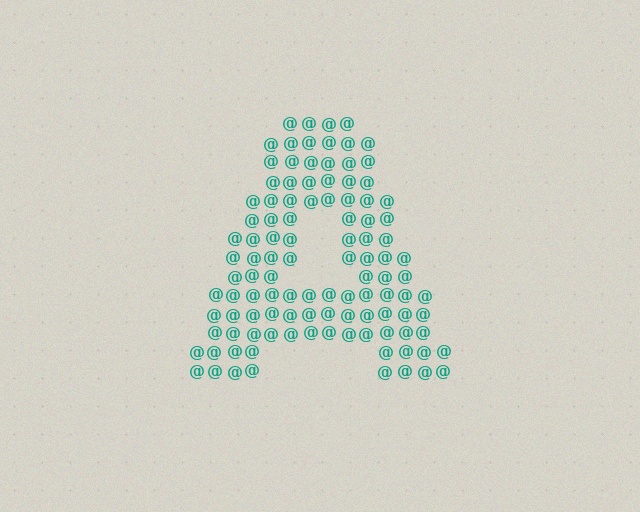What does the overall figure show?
The overall figure shows the letter A.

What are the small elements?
The small elements are at signs.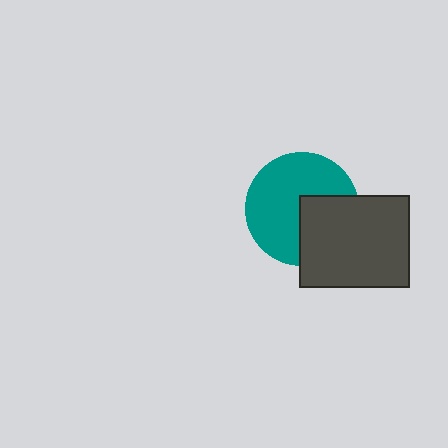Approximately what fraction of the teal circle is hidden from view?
Roughly 34% of the teal circle is hidden behind the dark gray rectangle.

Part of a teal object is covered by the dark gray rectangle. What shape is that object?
It is a circle.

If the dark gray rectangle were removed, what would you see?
You would see the complete teal circle.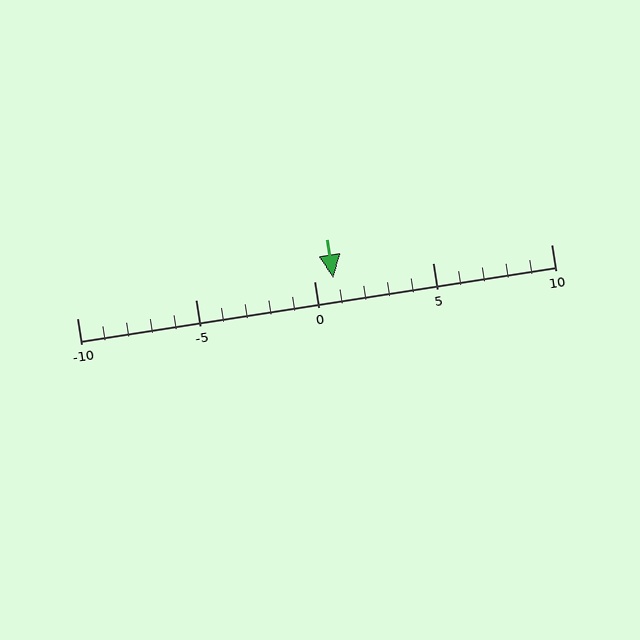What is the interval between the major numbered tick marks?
The major tick marks are spaced 5 units apart.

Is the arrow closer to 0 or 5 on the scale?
The arrow is closer to 0.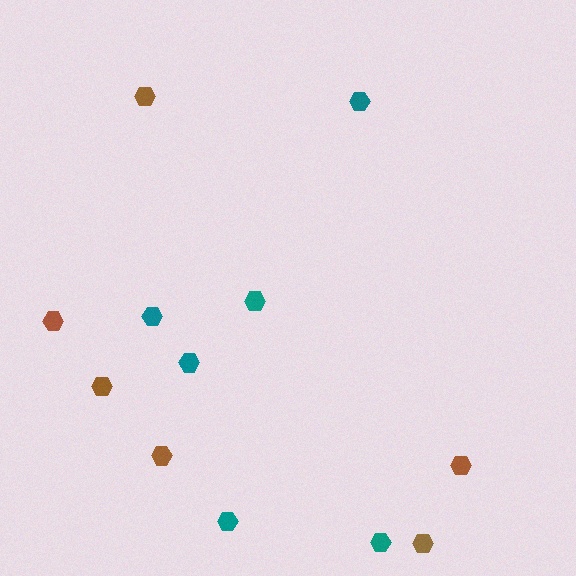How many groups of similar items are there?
There are 2 groups: one group of teal hexagons (6) and one group of brown hexagons (6).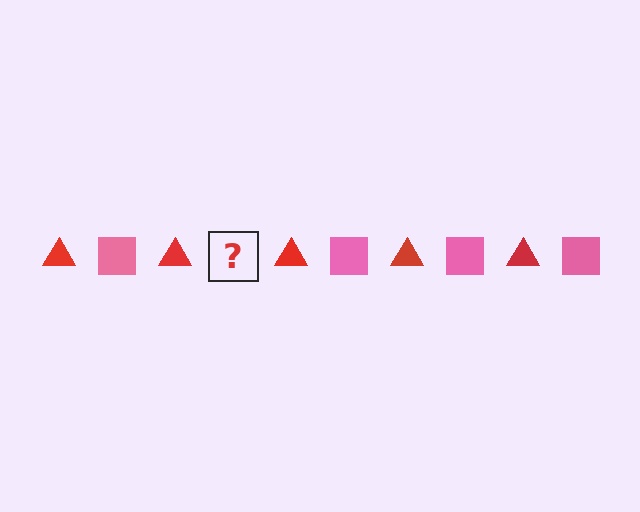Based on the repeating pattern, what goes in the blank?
The blank should be a pink square.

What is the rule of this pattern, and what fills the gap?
The rule is that the pattern alternates between red triangle and pink square. The gap should be filled with a pink square.